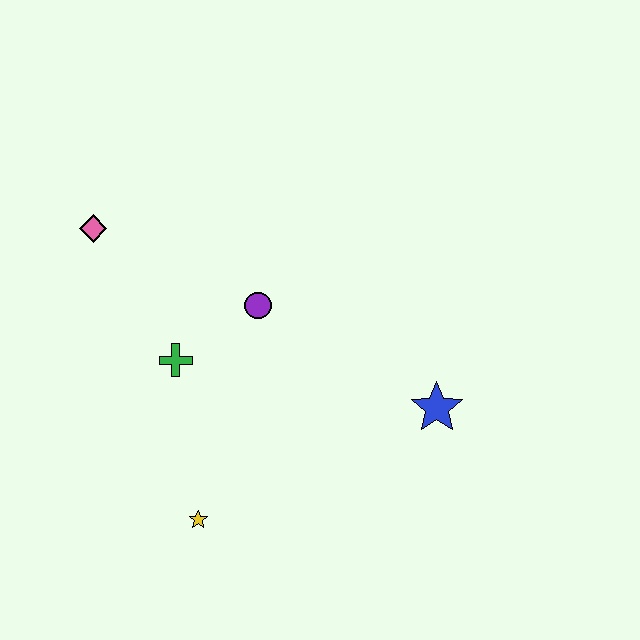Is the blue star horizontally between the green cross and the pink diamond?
No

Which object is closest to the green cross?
The purple circle is closest to the green cross.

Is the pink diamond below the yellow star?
No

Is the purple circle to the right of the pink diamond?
Yes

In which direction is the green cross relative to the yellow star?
The green cross is above the yellow star.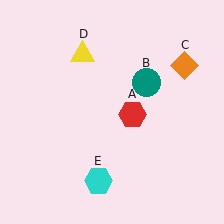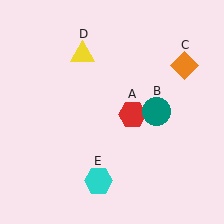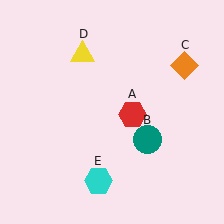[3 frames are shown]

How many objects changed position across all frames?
1 object changed position: teal circle (object B).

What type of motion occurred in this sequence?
The teal circle (object B) rotated clockwise around the center of the scene.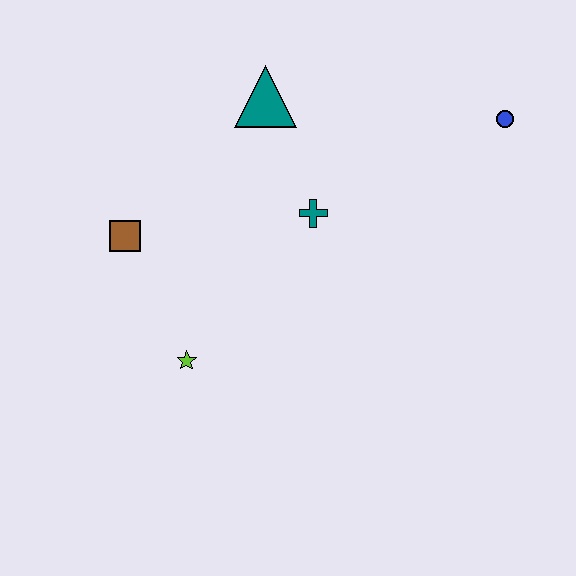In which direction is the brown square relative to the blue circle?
The brown square is to the left of the blue circle.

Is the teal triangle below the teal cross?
No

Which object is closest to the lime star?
The brown square is closest to the lime star.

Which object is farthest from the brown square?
The blue circle is farthest from the brown square.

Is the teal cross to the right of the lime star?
Yes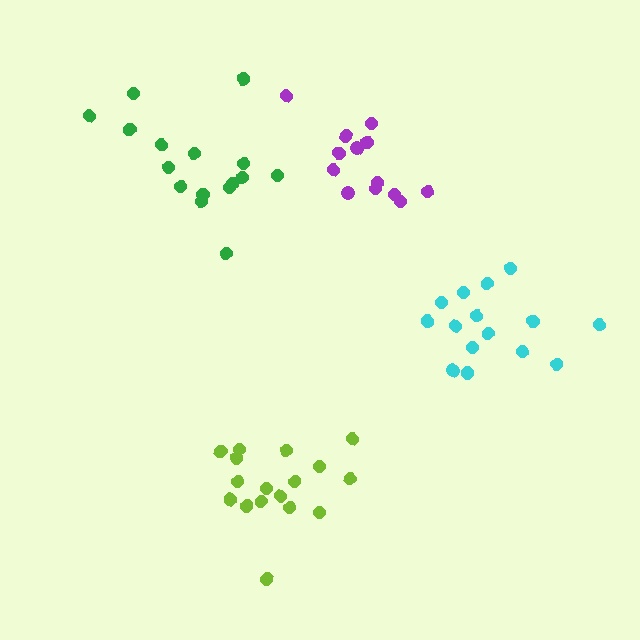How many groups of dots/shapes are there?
There are 4 groups.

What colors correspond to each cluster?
The clusters are colored: cyan, lime, green, purple.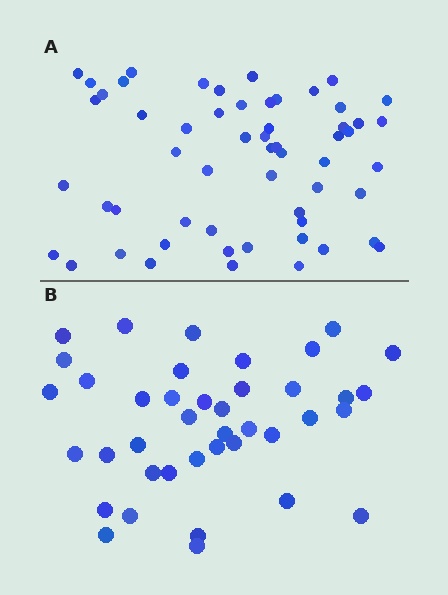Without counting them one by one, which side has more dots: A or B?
Region A (the top region) has more dots.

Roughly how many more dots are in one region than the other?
Region A has approximately 15 more dots than region B.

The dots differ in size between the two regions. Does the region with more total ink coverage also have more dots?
No. Region B has more total ink coverage because its dots are larger, but region A actually contains more individual dots. Total area can be misleading — the number of items is what matters here.